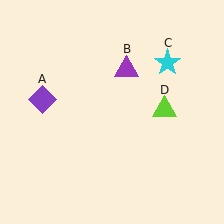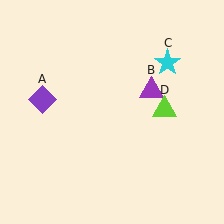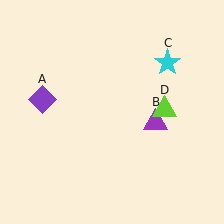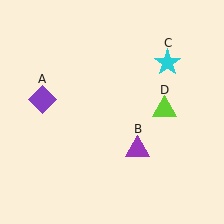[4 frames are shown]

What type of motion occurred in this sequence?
The purple triangle (object B) rotated clockwise around the center of the scene.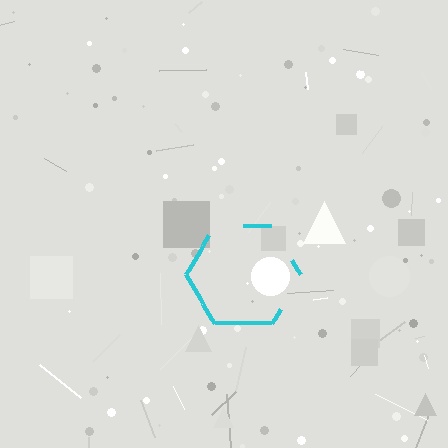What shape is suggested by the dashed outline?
The dashed outline suggests a hexagon.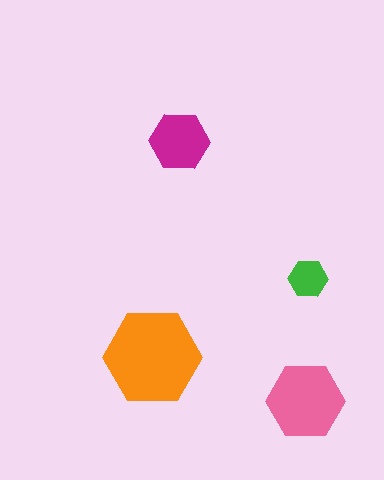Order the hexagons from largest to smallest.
the orange one, the pink one, the magenta one, the green one.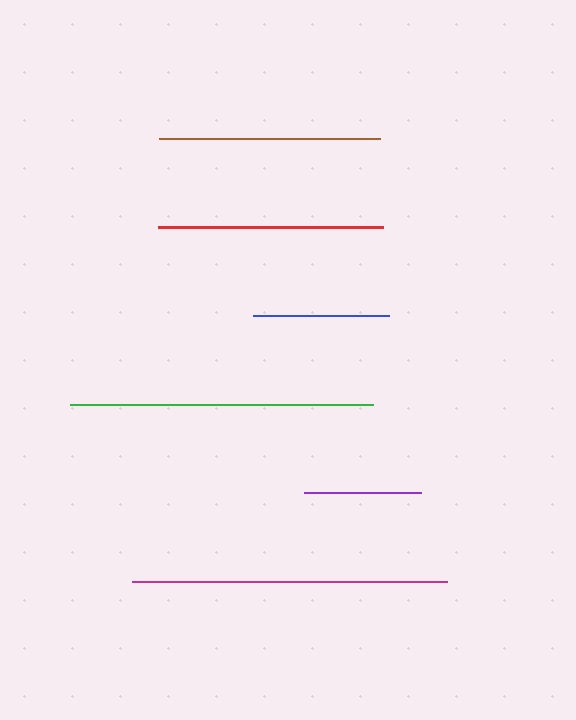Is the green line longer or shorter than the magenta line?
The magenta line is longer than the green line.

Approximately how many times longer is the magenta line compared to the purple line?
The magenta line is approximately 2.7 times the length of the purple line.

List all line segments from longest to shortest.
From longest to shortest: magenta, green, red, brown, blue, purple.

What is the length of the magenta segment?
The magenta segment is approximately 315 pixels long.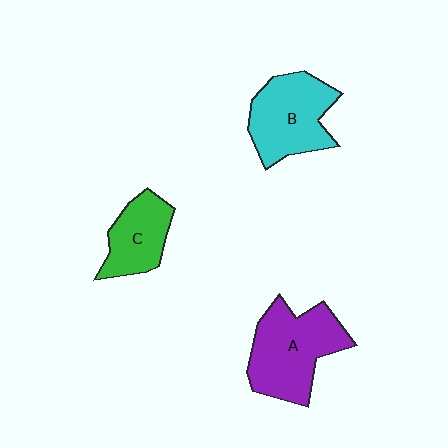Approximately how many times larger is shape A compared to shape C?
Approximately 1.6 times.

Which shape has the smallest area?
Shape C (green).